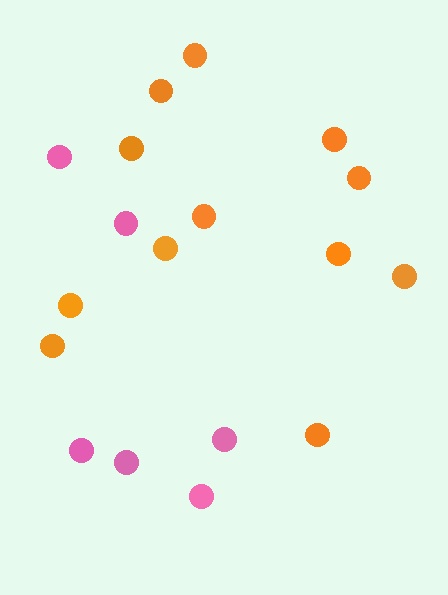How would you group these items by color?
There are 2 groups: one group of orange circles (12) and one group of pink circles (6).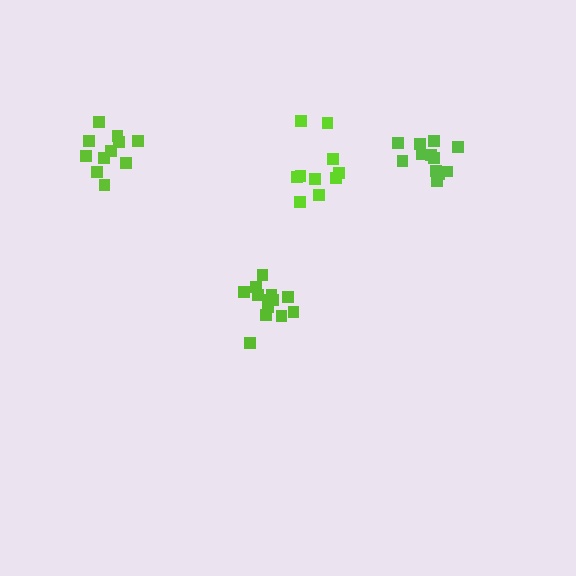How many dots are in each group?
Group 1: 10 dots, Group 2: 11 dots, Group 3: 12 dots, Group 4: 13 dots (46 total).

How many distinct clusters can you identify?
There are 4 distinct clusters.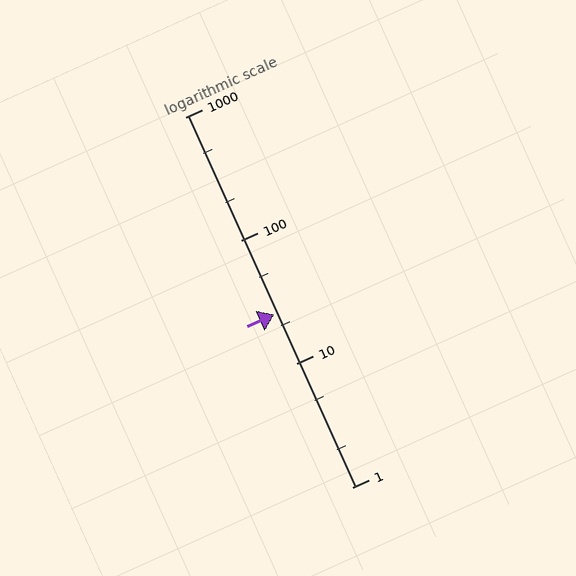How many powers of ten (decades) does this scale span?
The scale spans 3 decades, from 1 to 1000.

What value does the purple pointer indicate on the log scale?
The pointer indicates approximately 25.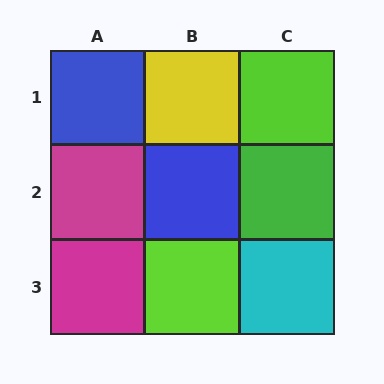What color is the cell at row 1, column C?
Lime.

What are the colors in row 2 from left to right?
Magenta, blue, green.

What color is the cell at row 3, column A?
Magenta.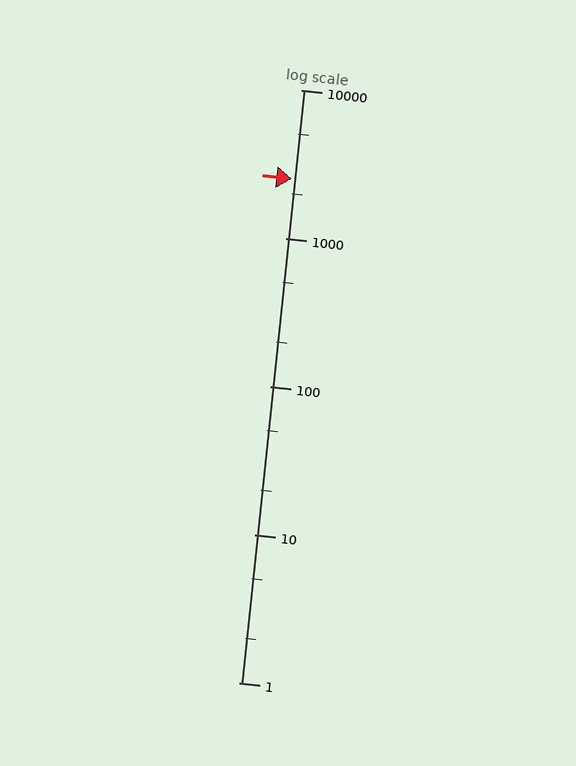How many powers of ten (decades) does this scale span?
The scale spans 4 decades, from 1 to 10000.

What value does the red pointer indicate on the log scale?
The pointer indicates approximately 2500.